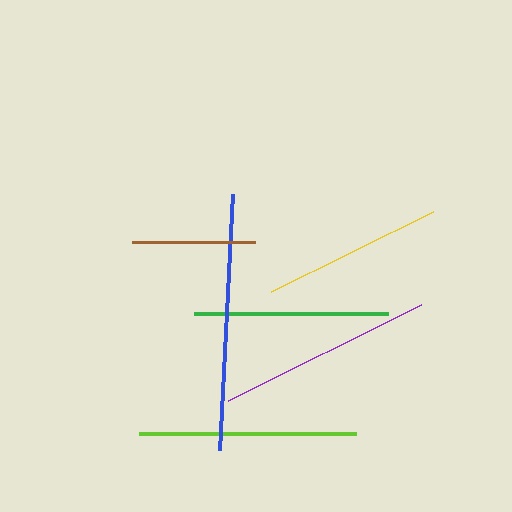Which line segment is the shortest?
The brown line is the shortest at approximately 123 pixels.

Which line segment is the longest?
The blue line is the longest at approximately 256 pixels.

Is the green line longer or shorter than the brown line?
The green line is longer than the brown line.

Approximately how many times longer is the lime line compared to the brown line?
The lime line is approximately 1.8 times the length of the brown line.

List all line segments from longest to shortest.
From longest to shortest: blue, lime, purple, green, yellow, brown.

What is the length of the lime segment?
The lime segment is approximately 217 pixels long.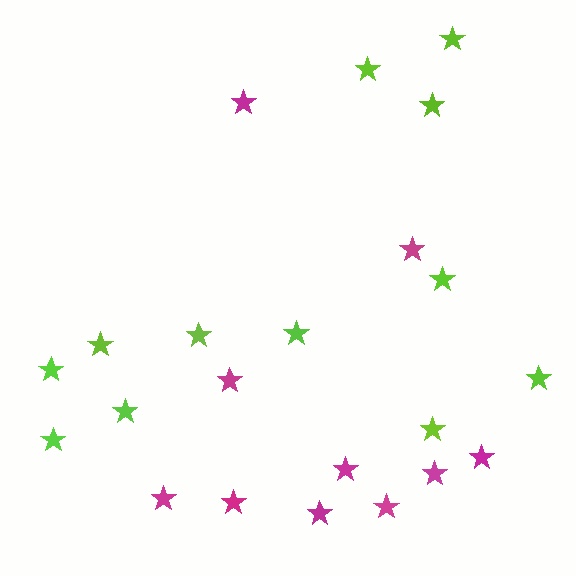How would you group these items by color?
There are 2 groups: one group of magenta stars (10) and one group of lime stars (12).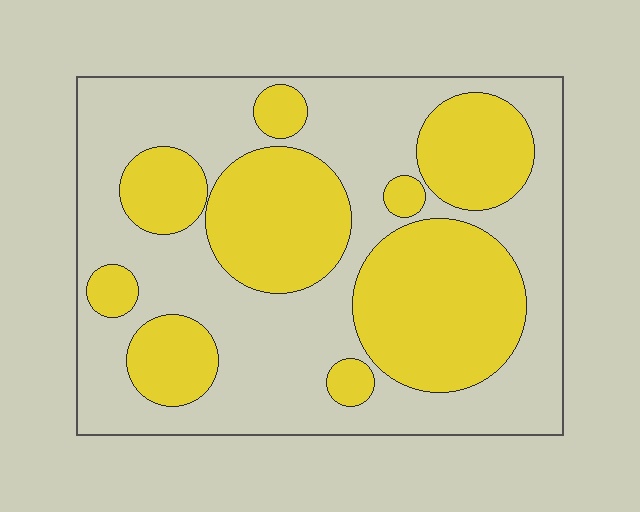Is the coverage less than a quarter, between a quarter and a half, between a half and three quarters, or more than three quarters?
Between a quarter and a half.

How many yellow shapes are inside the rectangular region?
9.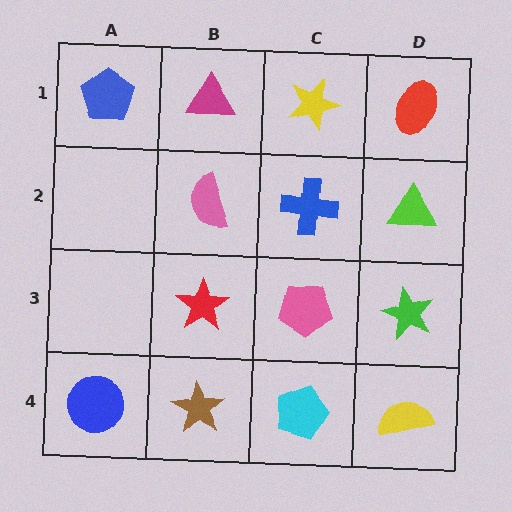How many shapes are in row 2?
3 shapes.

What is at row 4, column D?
A yellow semicircle.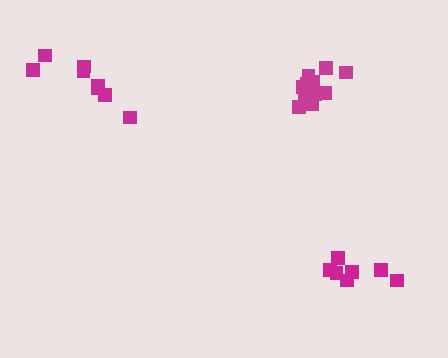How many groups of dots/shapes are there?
There are 3 groups.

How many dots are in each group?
Group 1: 11 dots, Group 2: 7 dots, Group 3: 8 dots (26 total).